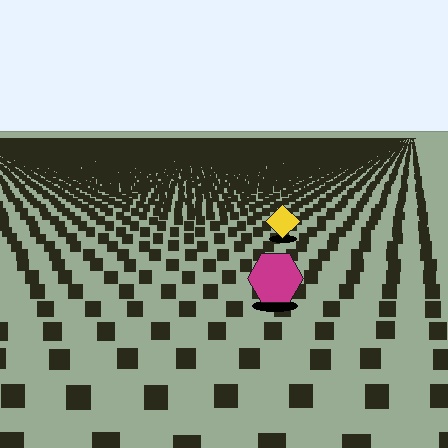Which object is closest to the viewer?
The magenta hexagon is closest. The texture marks near it are larger and more spread out.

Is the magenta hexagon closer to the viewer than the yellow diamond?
Yes. The magenta hexagon is closer — you can tell from the texture gradient: the ground texture is coarser near it.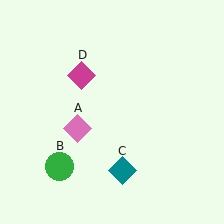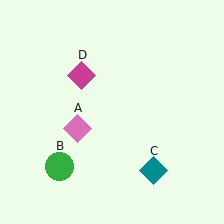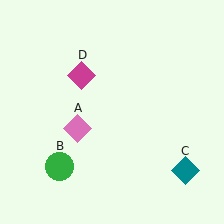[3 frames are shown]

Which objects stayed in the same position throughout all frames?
Pink diamond (object A) and green circle (object B) and magenta diamond (object D) remained stationary.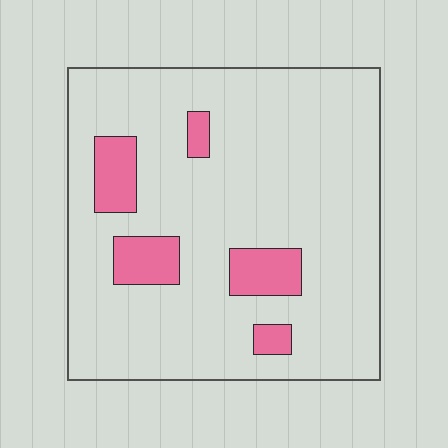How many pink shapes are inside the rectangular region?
5.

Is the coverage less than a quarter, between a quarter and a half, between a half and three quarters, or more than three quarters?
Less than a quarter.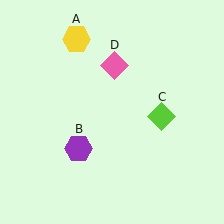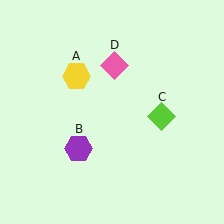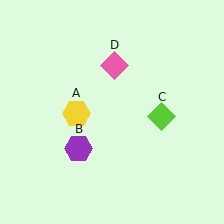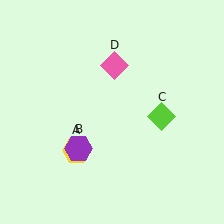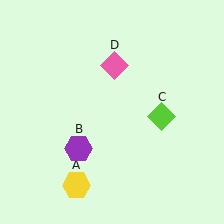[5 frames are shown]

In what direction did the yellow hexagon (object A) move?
The yellow hexagon (object A) moved down.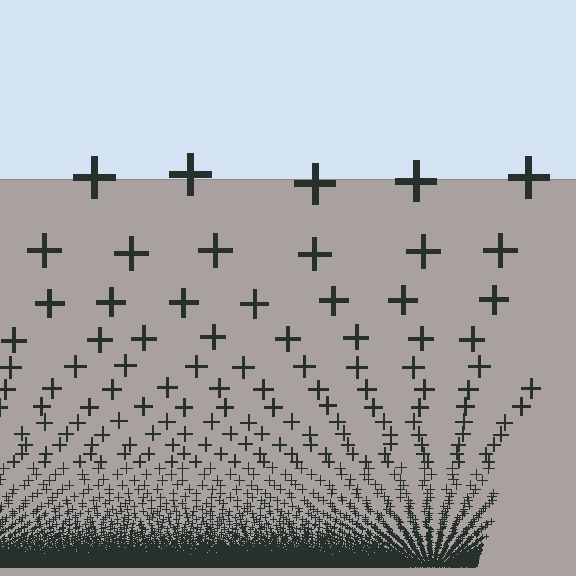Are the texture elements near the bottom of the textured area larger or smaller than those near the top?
Smaller. The gradient is inverted — elements near the bottom are smaller and denser.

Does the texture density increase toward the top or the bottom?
Density increases toward the bottom.